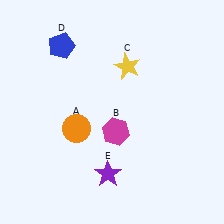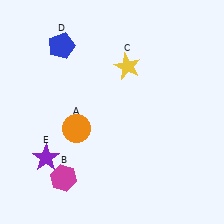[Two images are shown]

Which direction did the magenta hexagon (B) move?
The magenta hexagon (B) moved left.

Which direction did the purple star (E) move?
The purple star (E) moved left.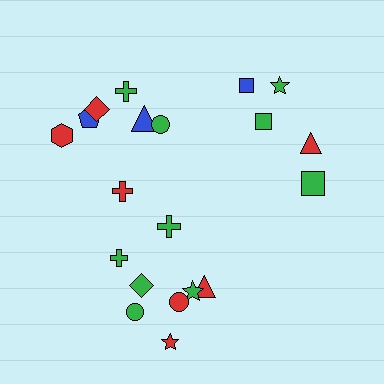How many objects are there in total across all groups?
There are 20 objects.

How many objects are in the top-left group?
There are 7 objects.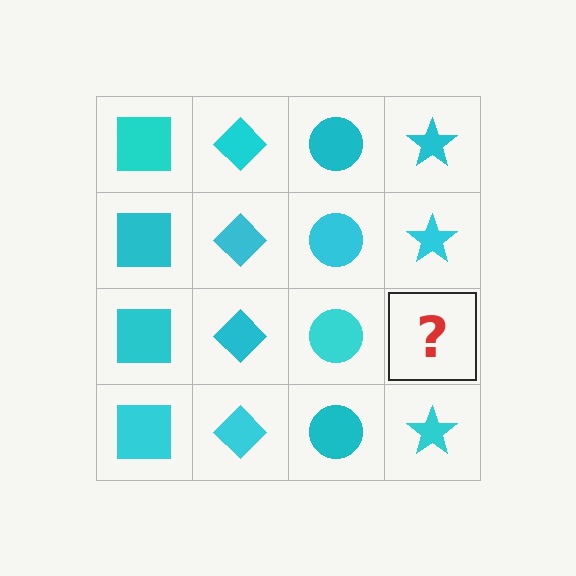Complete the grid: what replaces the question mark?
The question mark should be replaced with a cyan star.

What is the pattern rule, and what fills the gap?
The rule is that each column has a consistent shape. The gap should be filled with a cyan star.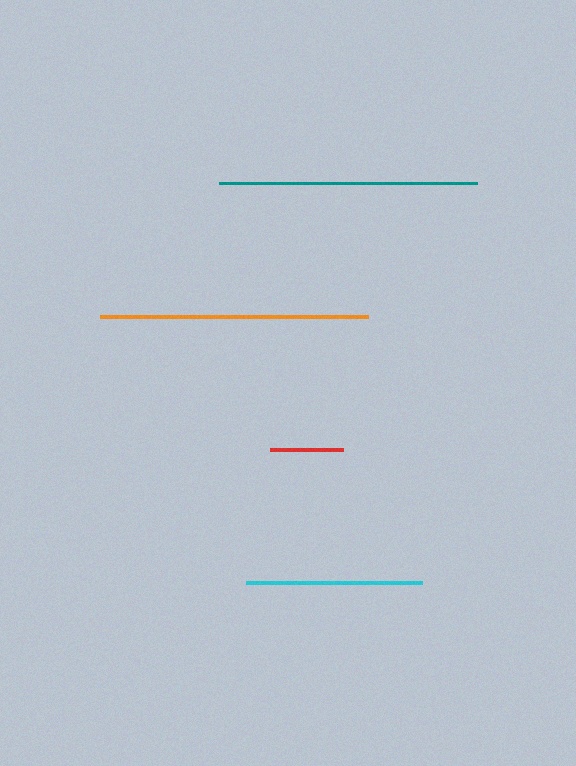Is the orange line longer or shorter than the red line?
The orange line is longer than the red line.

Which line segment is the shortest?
The red line is the shortest at approximately 73 pixels.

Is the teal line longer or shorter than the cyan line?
The teal line is longer than the cyan line.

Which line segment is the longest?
The orange line is the longest at approximately 268 pixels.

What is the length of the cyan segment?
The cyan segment is approximately 176 pixels long.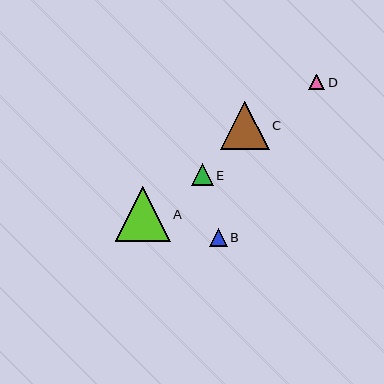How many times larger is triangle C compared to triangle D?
Triangle C is approximately 3.1 times the size of triangle D.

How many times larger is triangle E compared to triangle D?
Triangle E is approximately 1.4 times the size of triangle D.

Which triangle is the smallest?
Triangle D is the smallest with a size of approximately 16 pixels.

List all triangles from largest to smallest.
From largest to smallest: A, C, E, B, D.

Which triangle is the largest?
Triangle A is the largest with a size of approximately 55 pixels.